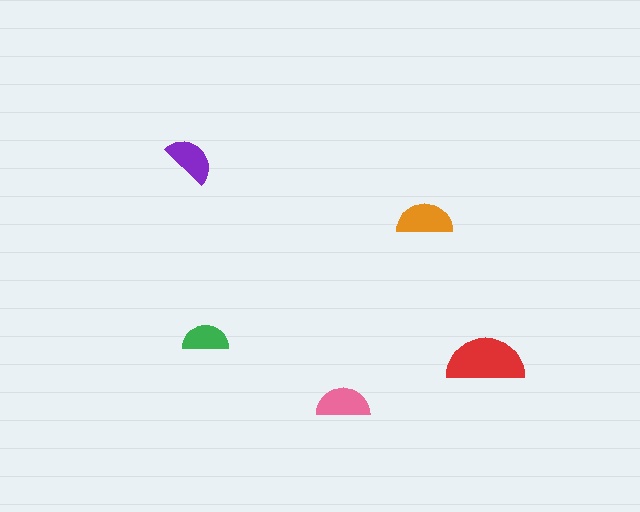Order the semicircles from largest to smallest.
the red one, the orange one, the pink one, the purple one, the green one.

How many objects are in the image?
There are 5 objects in the image.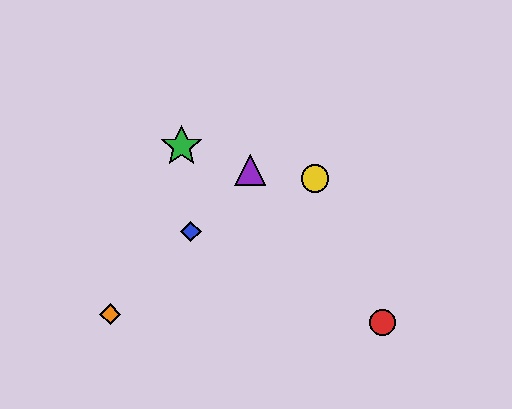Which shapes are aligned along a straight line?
The blue diamond, the purple triangle, the orange diamond are aligned along a straight line.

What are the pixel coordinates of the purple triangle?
The purple triangle is at (250, 170).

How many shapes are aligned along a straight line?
3 shapes (the blue diamond, the purple triangle, the orange diamond) are aligned along a straight line.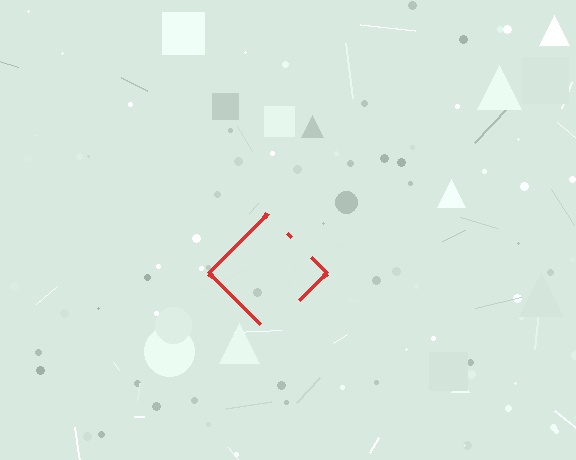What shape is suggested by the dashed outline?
The dashed outline suggests a diamond.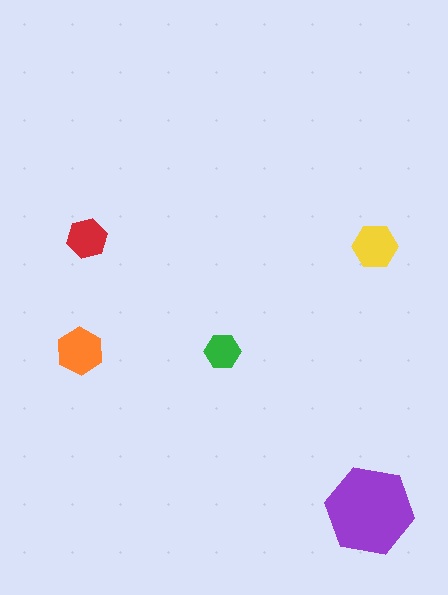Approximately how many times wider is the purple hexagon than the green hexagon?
About 2.5 times wider.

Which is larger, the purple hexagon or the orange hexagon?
The purple one.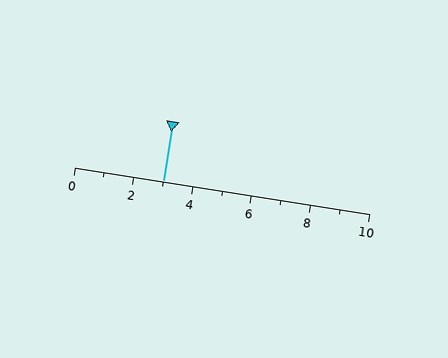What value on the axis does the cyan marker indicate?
The marker indicates approximately 3.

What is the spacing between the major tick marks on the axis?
The major ticks are spaced 2 apart.